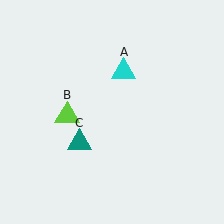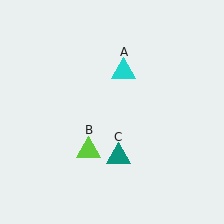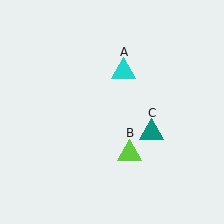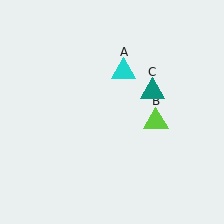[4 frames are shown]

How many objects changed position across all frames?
2 objects changed position: lime triangle (object B), teal triangle (object C).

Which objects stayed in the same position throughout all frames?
Cyan triangle (object A) remained stationary.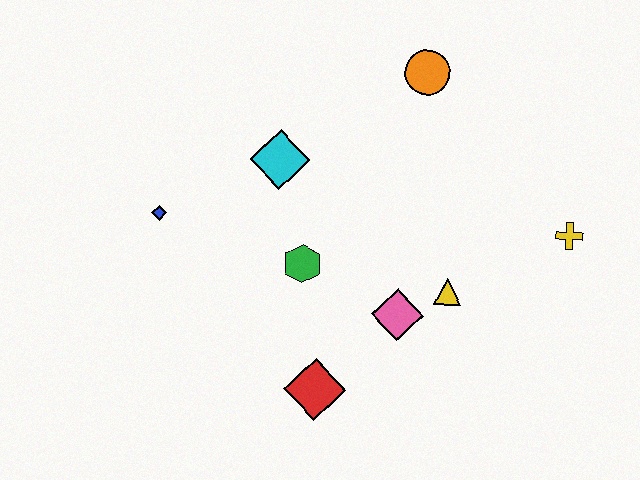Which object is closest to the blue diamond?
The cyan diamond is closest to the blue diamond.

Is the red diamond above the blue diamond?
No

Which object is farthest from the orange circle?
The red diamond is farthest from the orange circle.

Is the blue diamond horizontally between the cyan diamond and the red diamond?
No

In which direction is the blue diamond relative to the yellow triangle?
The blue diamond is to the left of the yellow triangle.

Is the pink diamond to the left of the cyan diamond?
No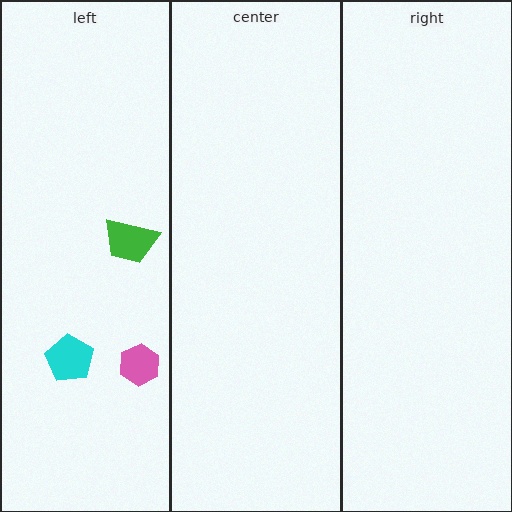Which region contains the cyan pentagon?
The left region.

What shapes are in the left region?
The green trapezoid, the cyan pentagon, the pink hexagon.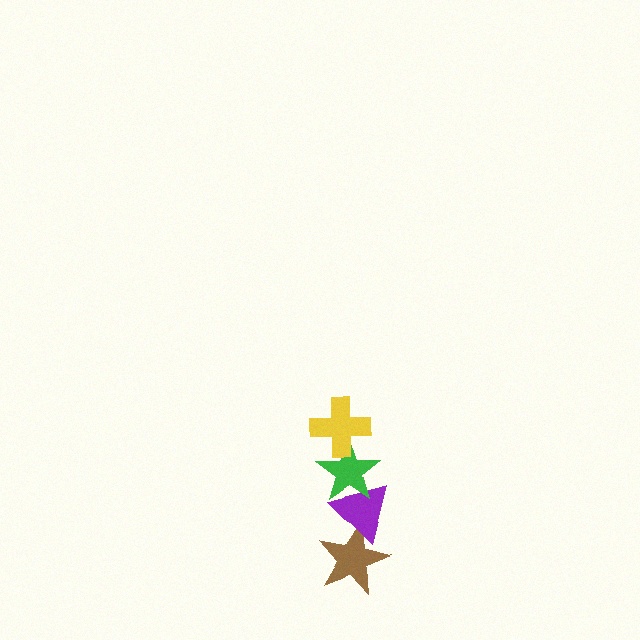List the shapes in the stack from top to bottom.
From top to bottom: the yellow cross, the green star, the purple triangle, the brown star.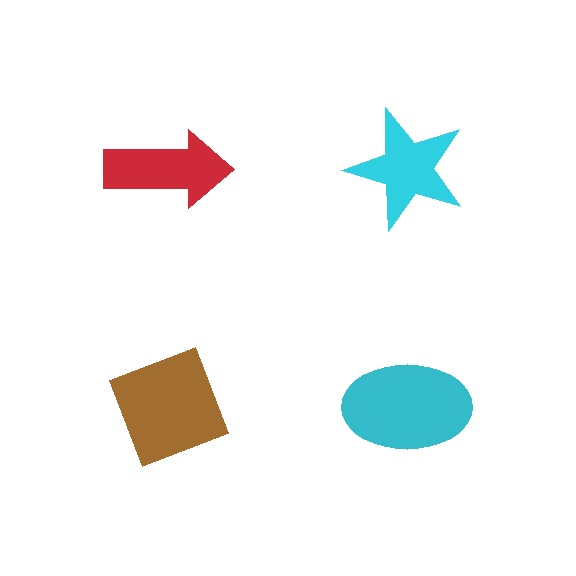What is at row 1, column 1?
A red arrow.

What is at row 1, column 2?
A cyan star.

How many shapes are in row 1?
2 shapes.